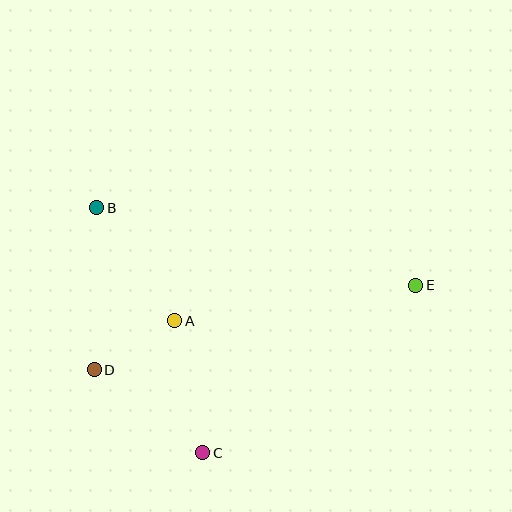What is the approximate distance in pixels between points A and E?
The distance between A and E is approximately 243 pixels.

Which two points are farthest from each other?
Points D and E are farthest from each other.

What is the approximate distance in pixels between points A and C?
The distance between A and C is approximately 135 pixels.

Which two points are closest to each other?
Points A and D are closest to each other.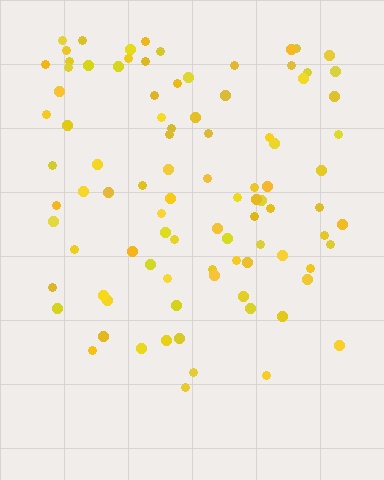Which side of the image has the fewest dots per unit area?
The bottom.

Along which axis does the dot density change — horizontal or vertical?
Vertical.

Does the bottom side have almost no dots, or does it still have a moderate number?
Still a moderate number, just noticeably fewer than the top.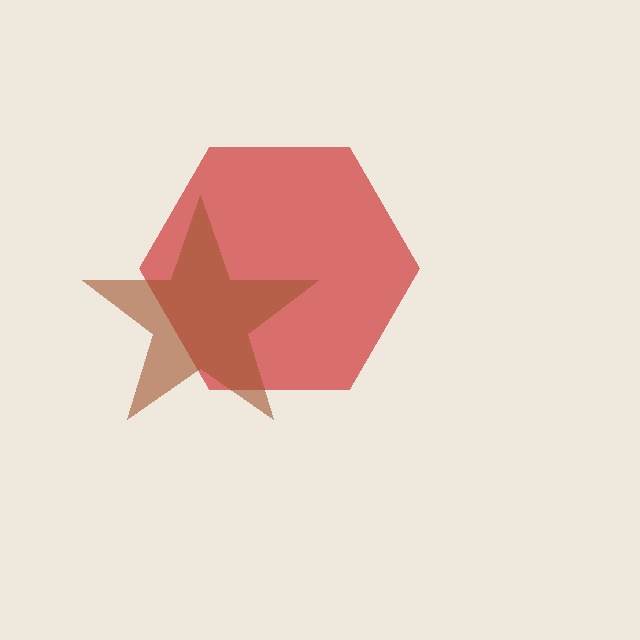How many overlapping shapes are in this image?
There are 2 overlapping shapes in the image.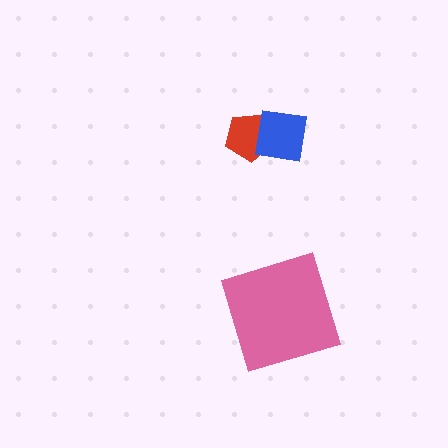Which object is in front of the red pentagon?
The blue square is in front of the red pentagon.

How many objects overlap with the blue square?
1 object overlaps with the blue square.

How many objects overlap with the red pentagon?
1 object overlaps with the red pentagon.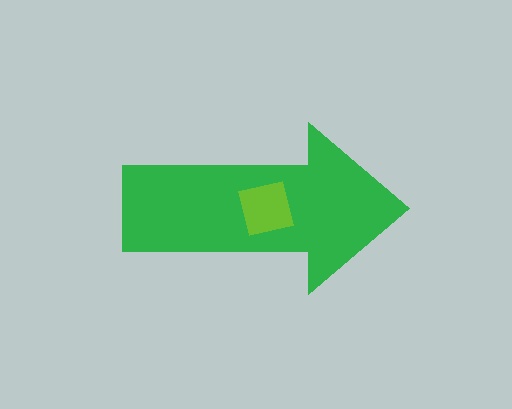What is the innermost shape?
The lime square.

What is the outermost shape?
The green arrow.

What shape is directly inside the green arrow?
The lime square.